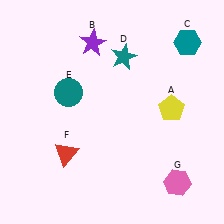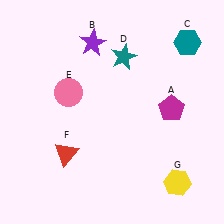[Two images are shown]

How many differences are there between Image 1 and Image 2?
There are 3 differences between the two images.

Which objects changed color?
A changed from yellow to magenta. E changed from teal to pink. G changed from pink to yellow.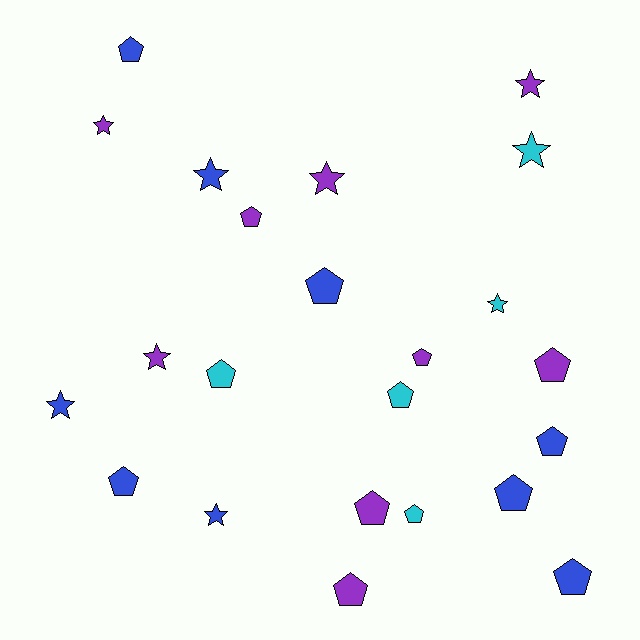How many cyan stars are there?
There are 2 cyan stars.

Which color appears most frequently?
Purple, with 9 objects.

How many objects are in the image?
There are 23 objects.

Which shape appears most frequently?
Pentagon, with 14 objects.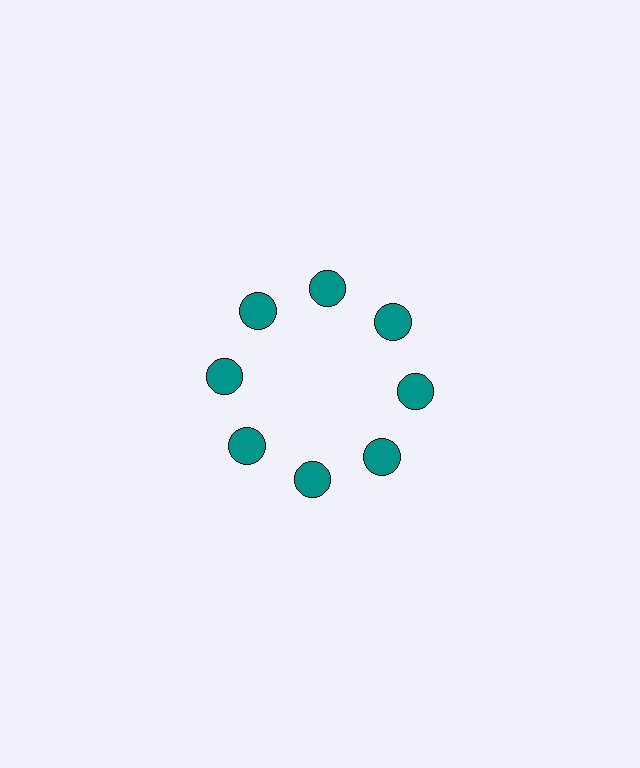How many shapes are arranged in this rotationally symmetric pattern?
There are 8 shapes, arranged in 8 groups of 1.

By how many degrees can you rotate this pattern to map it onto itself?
The pattern maps onto itself every 45 degrees of rotation.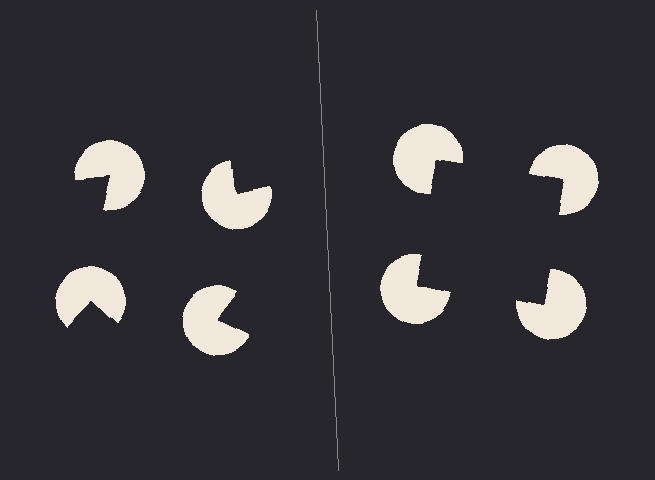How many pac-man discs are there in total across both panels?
8 — 4 on each side.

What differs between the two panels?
The pac-man discs are positioned identically on both sides; only the wedge orientations differ. On the right they align to a square; on the left they are misaligned.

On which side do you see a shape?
An illusory square appears on the right side. On the left side the wedge cuts are rotated, so no coherent shape forms.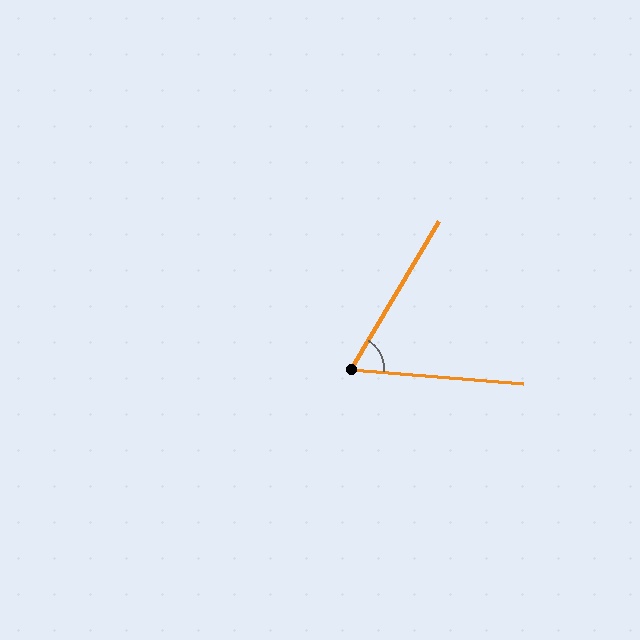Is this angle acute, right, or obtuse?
It is acute.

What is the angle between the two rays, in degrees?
Approximately 64 degrees.